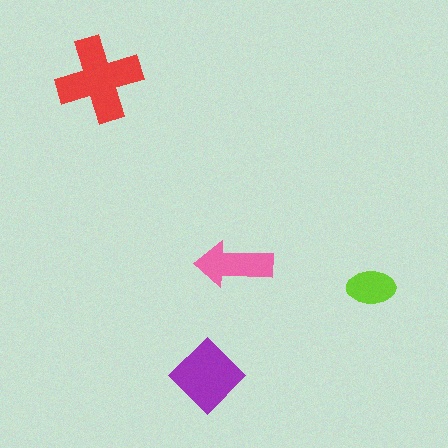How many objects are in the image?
There are 4 objects in the image.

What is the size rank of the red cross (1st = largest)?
1st.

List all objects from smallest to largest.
The lime ellipse, the pink arrow, the purple diamond, the red cross.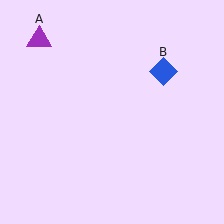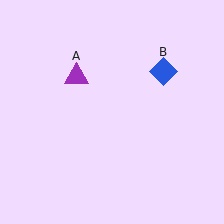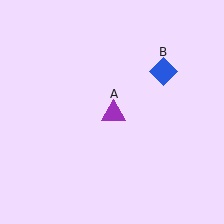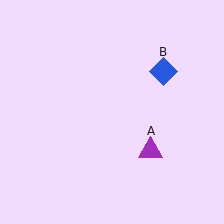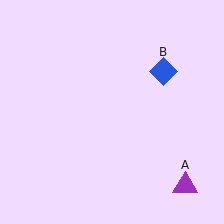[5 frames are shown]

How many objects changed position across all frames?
1 object changed position: purple triangle (object A).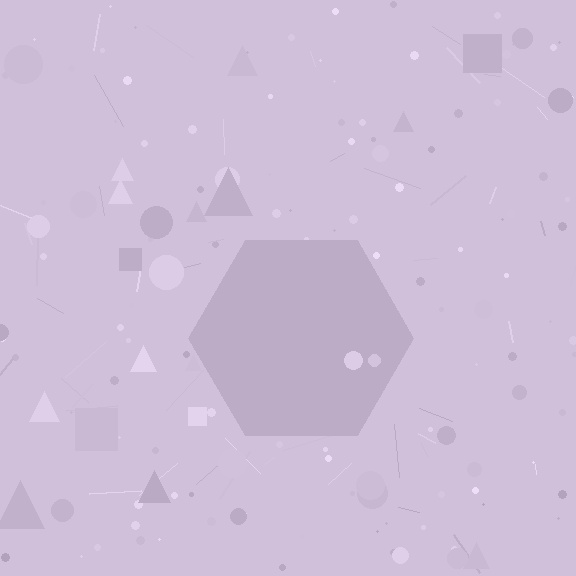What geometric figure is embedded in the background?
A hexagon is embedded in the background.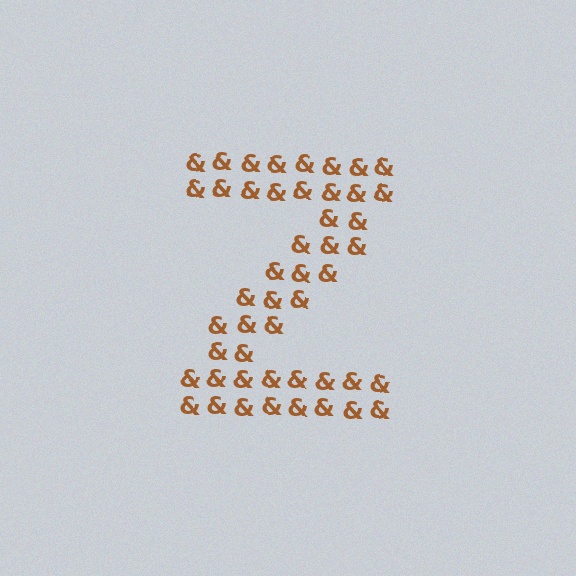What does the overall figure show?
The overall figure shows the letter Z.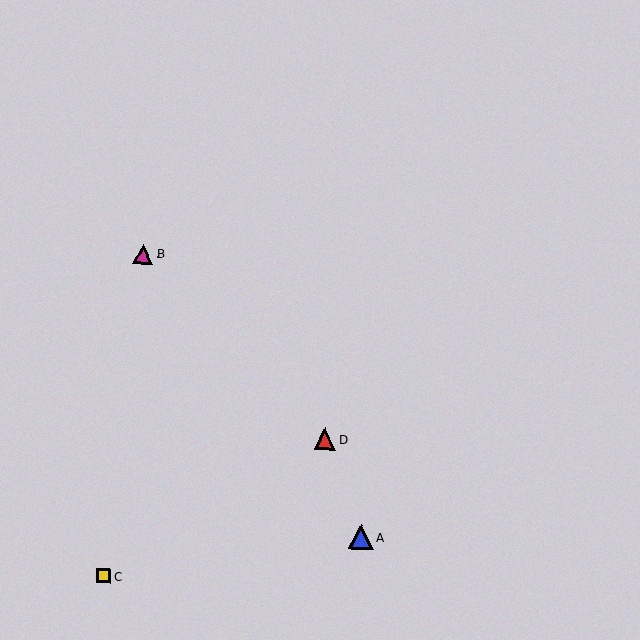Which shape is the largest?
The blue triangle (labeled A) is the largest.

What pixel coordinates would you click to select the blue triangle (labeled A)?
Click at (361, 537) to select the blue triangle A.